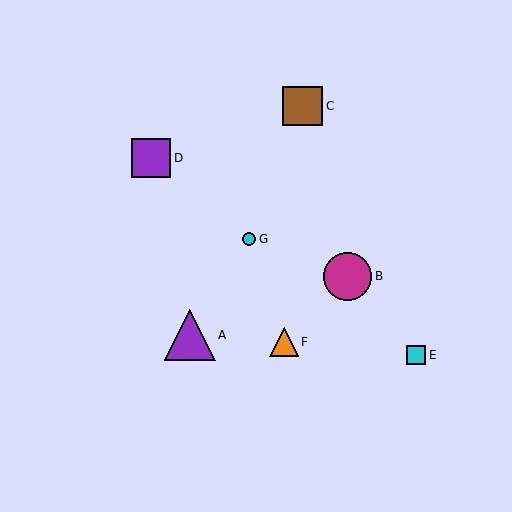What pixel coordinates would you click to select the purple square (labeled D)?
Click at (151, 158) to select the purple square D.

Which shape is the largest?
The purple triangle (labeled A) is the largest.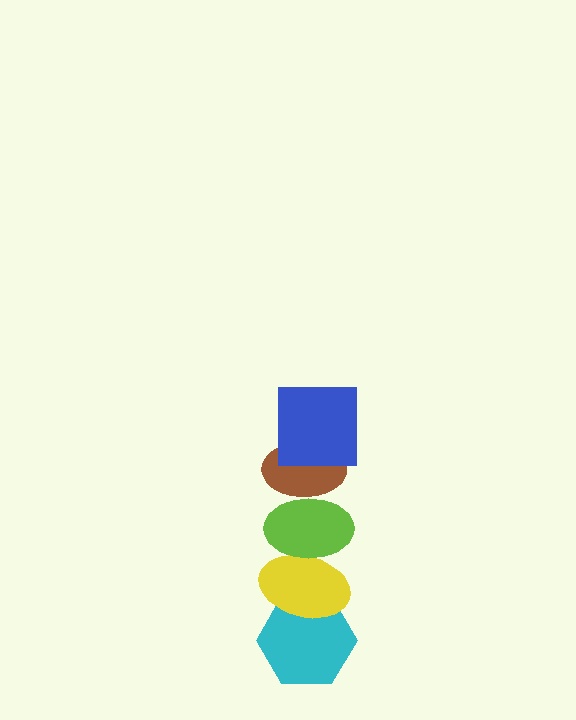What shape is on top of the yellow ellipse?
The lime ellipse is on top of the yellow ellipse.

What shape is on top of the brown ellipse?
The blue square is on top of the brown ellipse.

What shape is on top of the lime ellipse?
The brown ellipse is on top of the lime ellipse.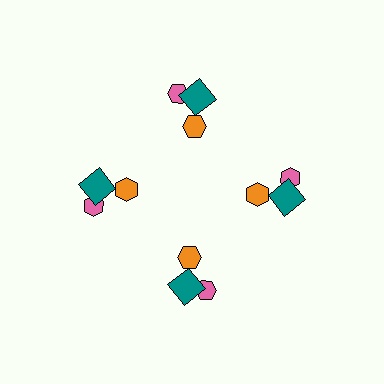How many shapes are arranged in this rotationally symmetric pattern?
There are 12 shapes, arranged in 4 groups of 3.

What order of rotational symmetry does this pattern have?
This pattern has 4-fold rotational symmetry.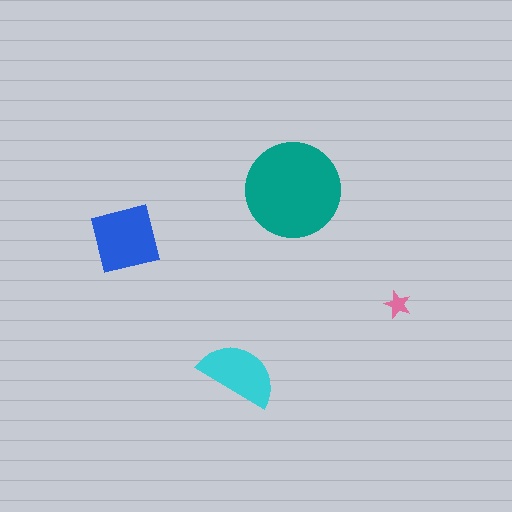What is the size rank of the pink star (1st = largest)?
4th.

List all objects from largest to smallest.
The teal circle, the blue square, the cyan semicircle, the pink star.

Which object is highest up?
The teal circle is topmost.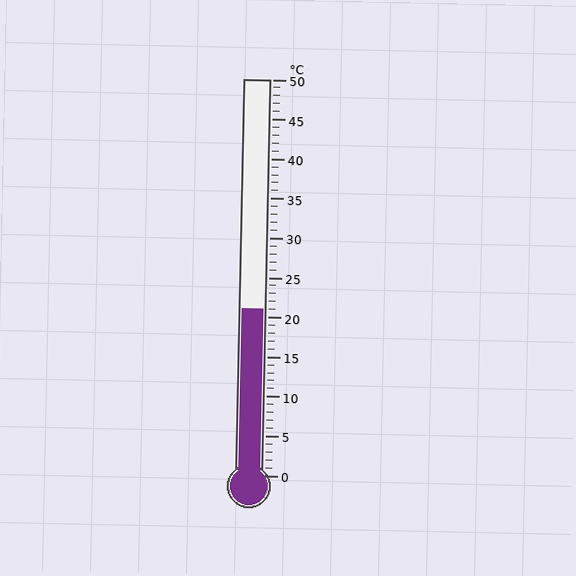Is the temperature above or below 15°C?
The temperature is above 15°C.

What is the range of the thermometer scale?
The thermometer scale ranges from 0°C to 50°C.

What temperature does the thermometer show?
The thermometer shows approximately 21°C.